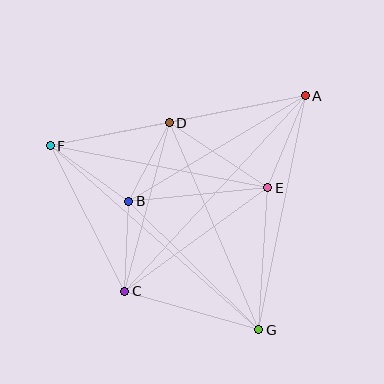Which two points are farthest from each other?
Points F and G are farthest from each other.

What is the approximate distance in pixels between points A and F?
The distance between A and F is approximately 260 pixels.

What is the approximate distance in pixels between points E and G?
The distance between E and G is approximately 142 pixels.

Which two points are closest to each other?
Points B and D are closest to each other.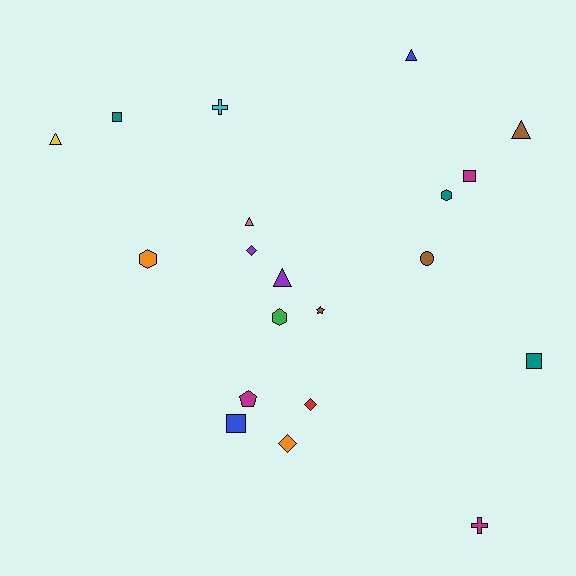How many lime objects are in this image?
There are no lime objects.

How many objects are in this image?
There are 20 objects.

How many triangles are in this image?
There are 5 triangles.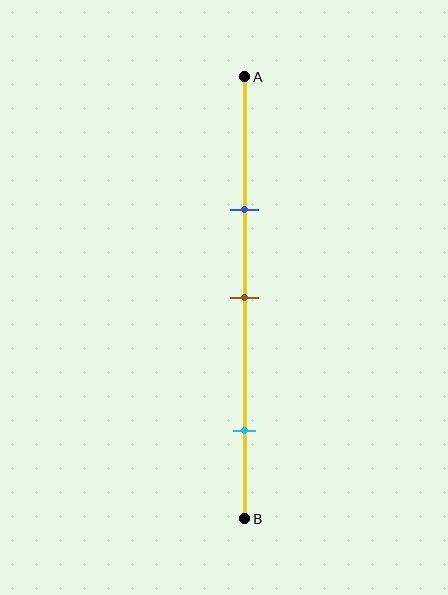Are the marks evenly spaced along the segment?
No, the marks are not evenly spaced.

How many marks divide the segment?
There are 3 marks dividing the segment.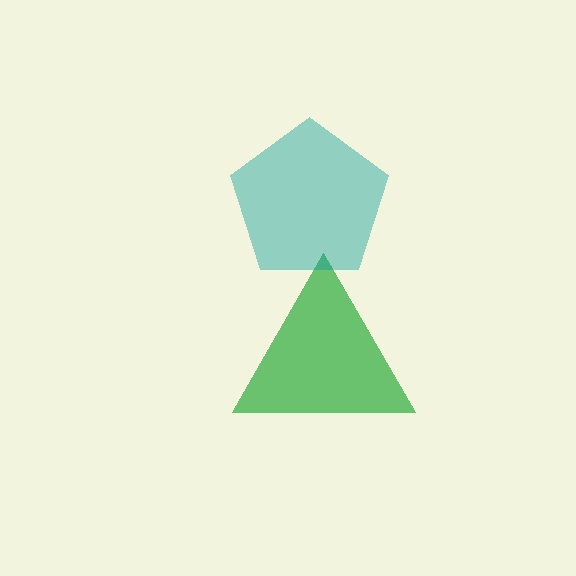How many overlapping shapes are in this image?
There are 2 overlapping shapes in the image.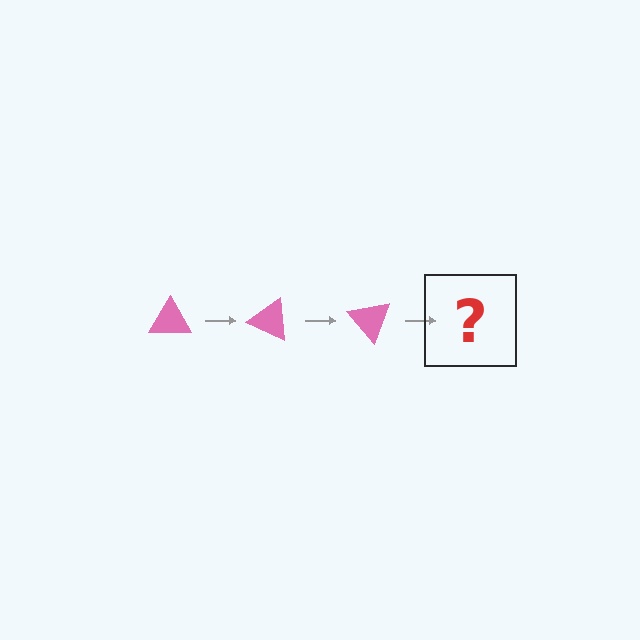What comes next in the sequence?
The next element should be a pink triangle rotated 75 degrees.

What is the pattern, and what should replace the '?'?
The pattern is that the triangle rotates 25 degrees each step. The '?' should be a pink triangle rotated 75 degrees.